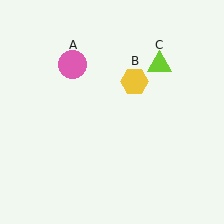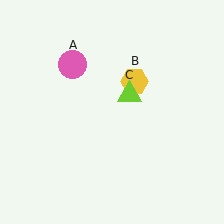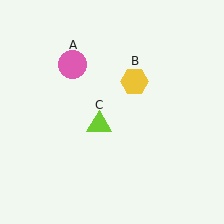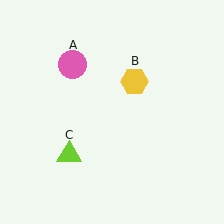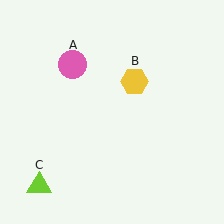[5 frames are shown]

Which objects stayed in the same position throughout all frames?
Pink circle (object A) and yellow hexagon (object B) remained stationary.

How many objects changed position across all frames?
1 object changed position: lime triangle (object C).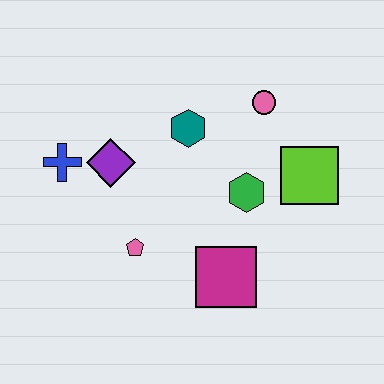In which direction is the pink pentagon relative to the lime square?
The pink pentagon is to the left of the lime square.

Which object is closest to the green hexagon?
The lime square is closest to the green hexagon.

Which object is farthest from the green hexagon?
The blue cross is farthest from the green hexagon.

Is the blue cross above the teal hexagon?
No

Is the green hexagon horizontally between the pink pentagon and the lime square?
Yes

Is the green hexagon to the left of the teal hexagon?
No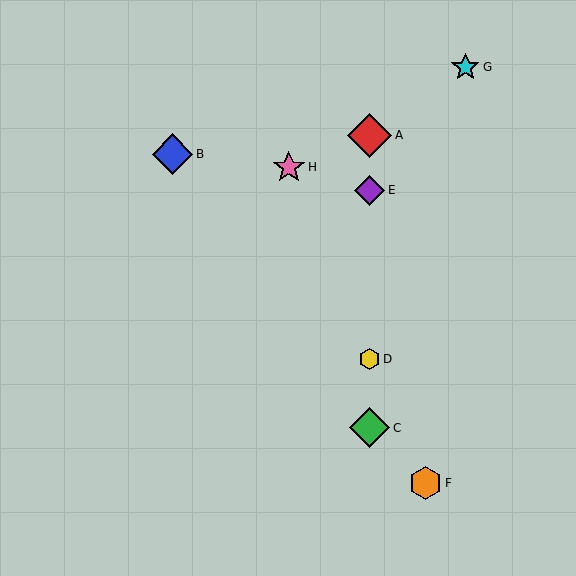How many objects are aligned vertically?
4 objects (A, C, D, E) are aligned vertically.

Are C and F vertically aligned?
No, C is at x≈370 and F is at x≈426.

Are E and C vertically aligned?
Yes, both are at x≈370.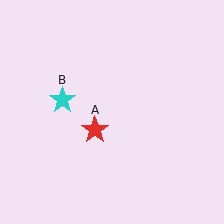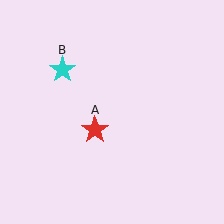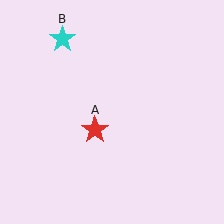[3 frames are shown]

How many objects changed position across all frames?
1 object changed position: cyan star (object B).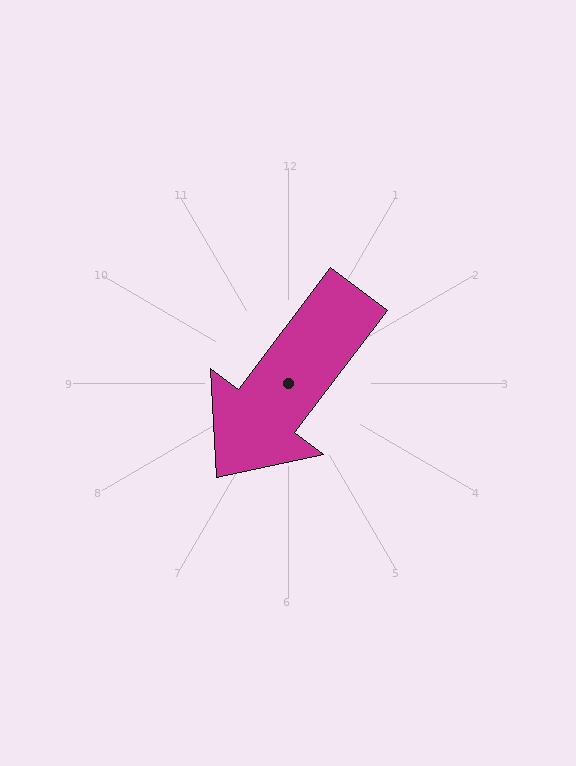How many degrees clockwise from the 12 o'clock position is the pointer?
Approximately 217 degrees.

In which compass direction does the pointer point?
Southwest.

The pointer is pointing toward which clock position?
Roughly 7 o'clock.